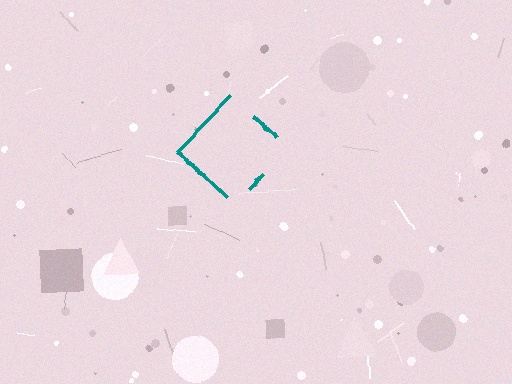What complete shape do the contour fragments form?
The contour fragments form a diamond.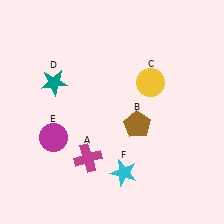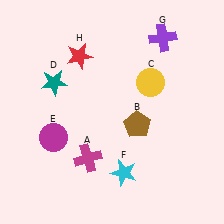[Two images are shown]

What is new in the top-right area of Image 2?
A purple cross (G) was added in the top-right area of Image 2.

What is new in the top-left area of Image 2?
A red star (H) was added in the top-left area of Image 2.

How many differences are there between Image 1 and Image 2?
There are 2 differences between the two images.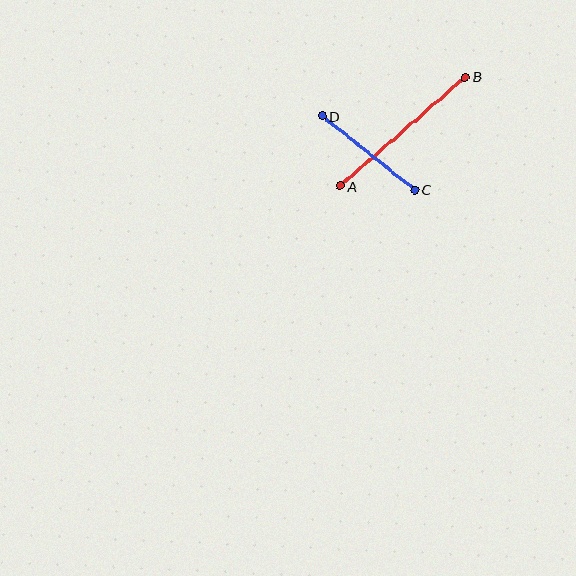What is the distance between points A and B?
The distance is approximately 166 pixels.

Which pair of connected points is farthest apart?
Points A and B are farthest apart.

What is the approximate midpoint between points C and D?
The midpoint is at approximately (368, 153) pixels.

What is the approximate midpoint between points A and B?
The midpoint is at approximately (403, 131) pixels.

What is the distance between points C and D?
The distance is approximately 119 pixels.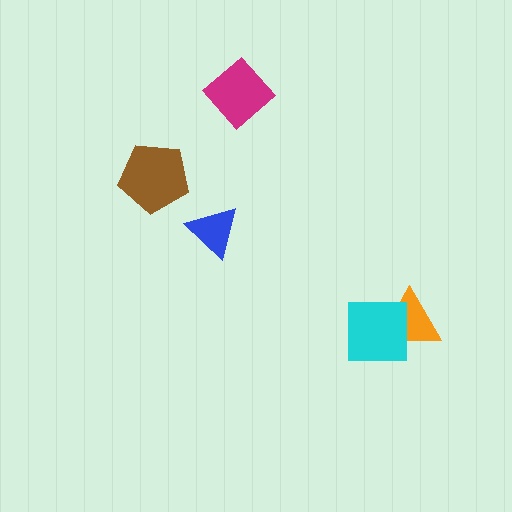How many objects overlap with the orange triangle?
1 object overlaps with the orange triangle.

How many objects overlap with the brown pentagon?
0 objects overlap with the brown pentagon.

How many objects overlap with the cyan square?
1 object overlaps with the cyan square.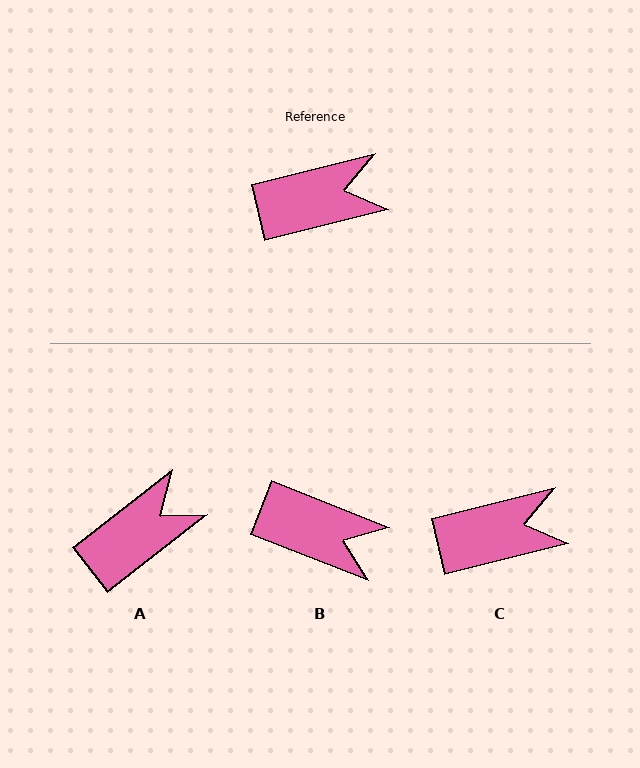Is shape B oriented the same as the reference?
No, it is off by about 35 degrees.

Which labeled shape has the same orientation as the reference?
C.